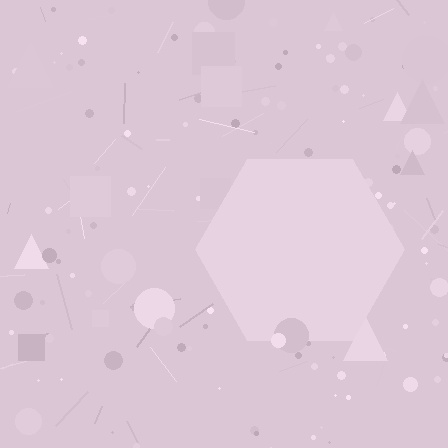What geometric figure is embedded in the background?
A hexagon is embedded in the background.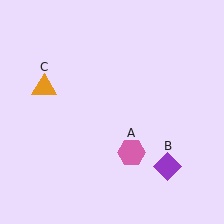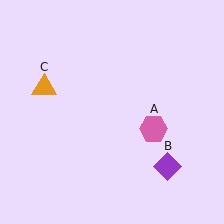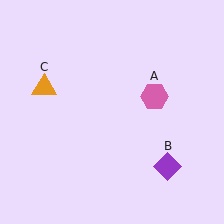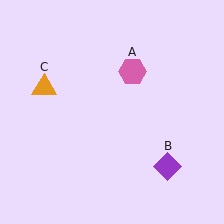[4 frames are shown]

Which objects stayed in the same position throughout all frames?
Purple diamond (object B) and orange triangle (object C) remained stationary.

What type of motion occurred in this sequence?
The pink hexagon (object A) rotated counterclockwise around the center of the scene.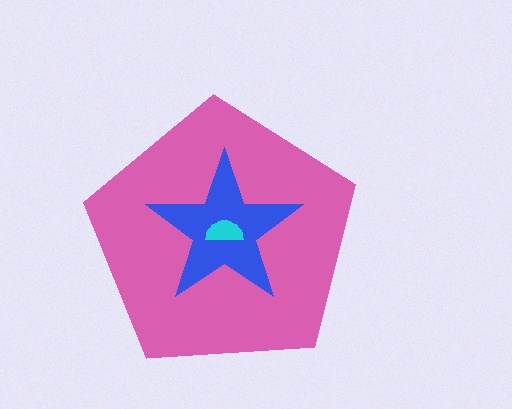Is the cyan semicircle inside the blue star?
Yes.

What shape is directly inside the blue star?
The cyan semicircle.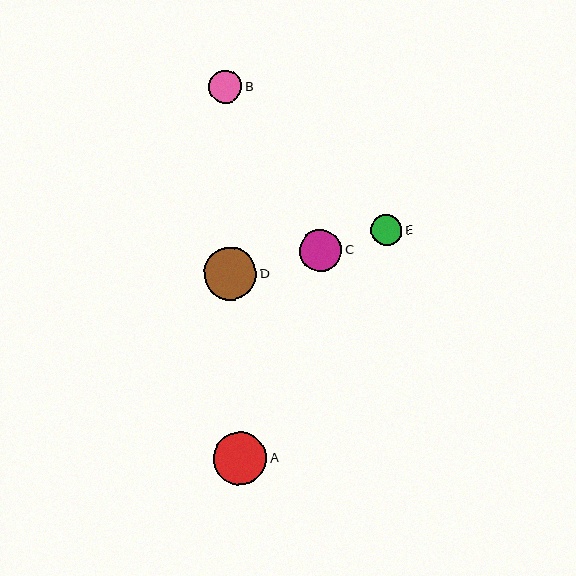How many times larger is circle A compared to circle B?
Circle A is approximately 1.6 times the size of circle B.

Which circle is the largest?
Circle A is the largest with a size of approximately 53 pixels.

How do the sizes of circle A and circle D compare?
Circle A and circle D are approximately the same size.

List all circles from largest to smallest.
From largest to smallest: A, D, C, B, E.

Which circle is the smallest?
Circle E is the smallest with a size of approximately 31 pixels.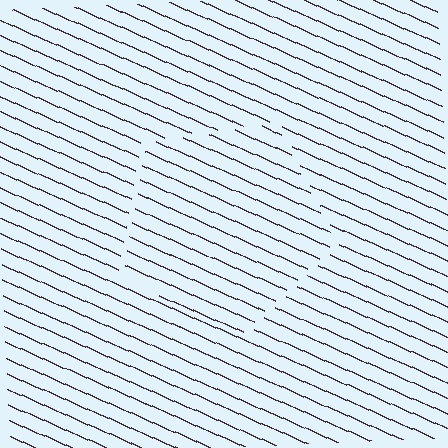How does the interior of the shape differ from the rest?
The interior of the shape contains the same grating, shifted by half a period — the contour is defined by the phase discontinuity where line-ends from the inner and outer gratings abut.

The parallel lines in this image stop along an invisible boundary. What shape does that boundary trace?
An illusory pentagon. The interior of the shape contains the same grating, shifted by half a period — the contour is defined by the phase discontinuity where line-ends from the inner and outer gratings abut.